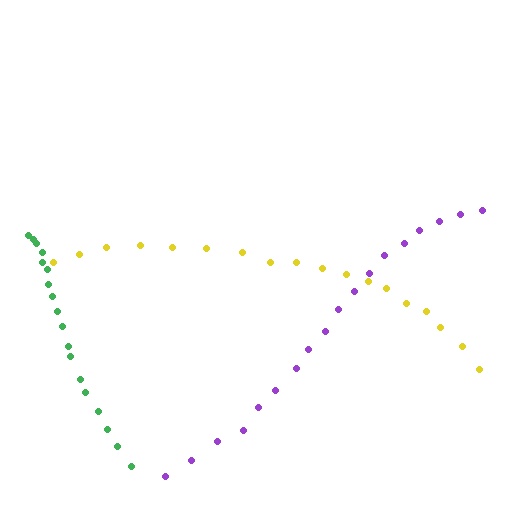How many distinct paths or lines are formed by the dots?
There are 3 distinct paths.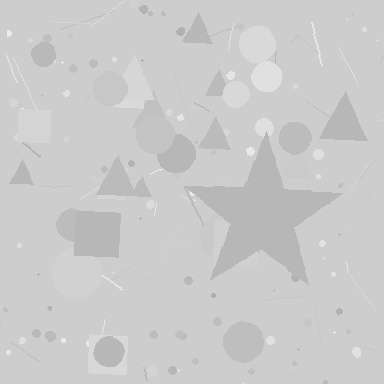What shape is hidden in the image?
A star is hidden in the image.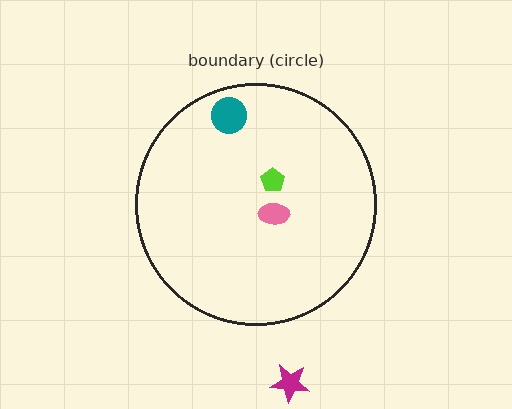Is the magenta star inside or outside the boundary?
Outside.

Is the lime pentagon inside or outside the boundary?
Inside.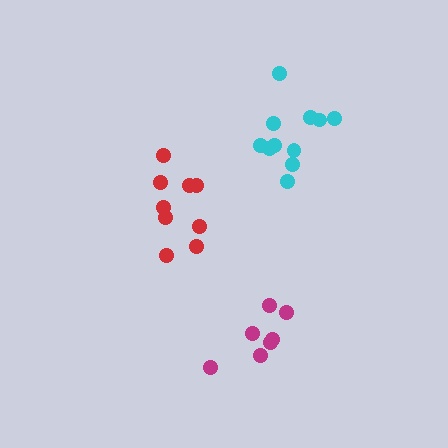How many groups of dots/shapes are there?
There are 3 groups.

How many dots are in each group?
Group 1: 11 dots, Group 2: 7 dots, Group 3: 9 dots (27 total).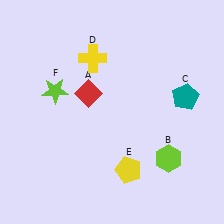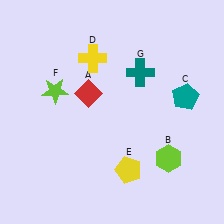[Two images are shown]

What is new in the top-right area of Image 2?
A teal cross (G) was added in the top-right area of Image 2.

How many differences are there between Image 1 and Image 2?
There is 1 difference between the two images.